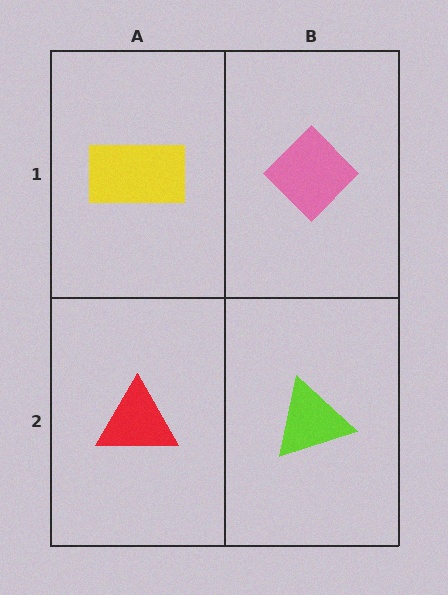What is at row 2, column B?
A lime triangle.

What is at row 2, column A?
A red triangle.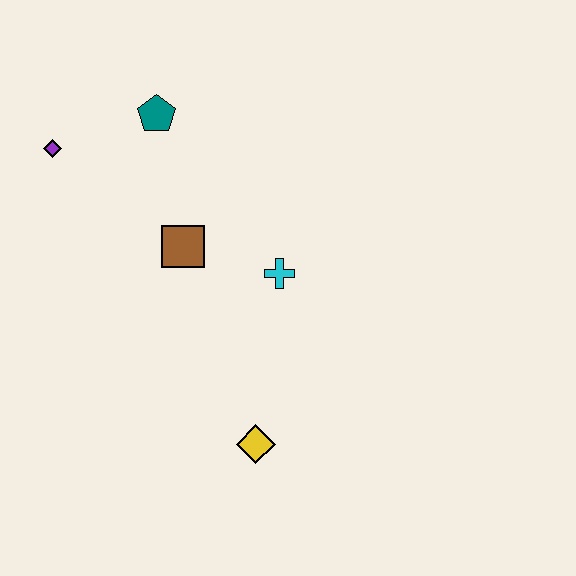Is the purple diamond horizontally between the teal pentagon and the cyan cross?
No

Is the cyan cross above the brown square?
No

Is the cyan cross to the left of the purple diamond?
No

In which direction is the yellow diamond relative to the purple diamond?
The yellow diamond is below the purple diamond.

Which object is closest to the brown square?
The cyan cross is closest to the brown square.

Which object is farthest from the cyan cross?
The purple diamond is farthest from the cyan cross.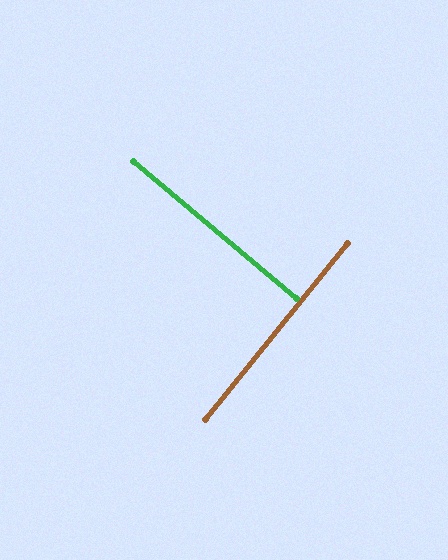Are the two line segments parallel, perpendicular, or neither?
Perpendicular — they meet at approximately 89°.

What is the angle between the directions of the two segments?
Approximately 89 degrees.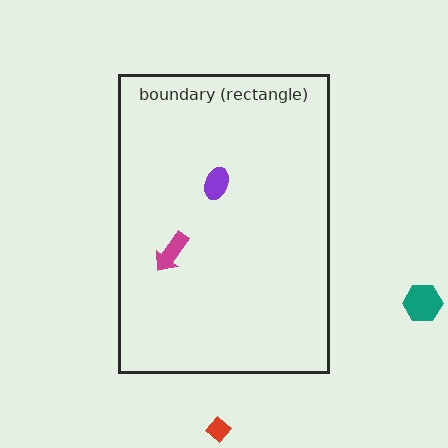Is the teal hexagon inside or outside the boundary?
Outside.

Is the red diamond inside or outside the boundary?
Outside.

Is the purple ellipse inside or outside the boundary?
Inside.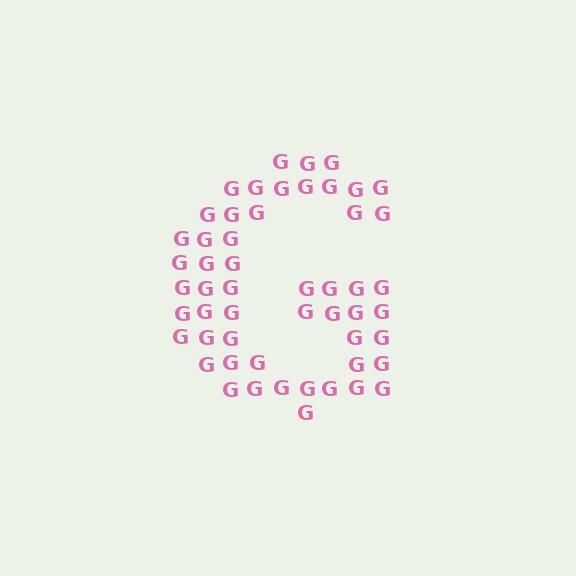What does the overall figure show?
The overall figure shows the letter G.